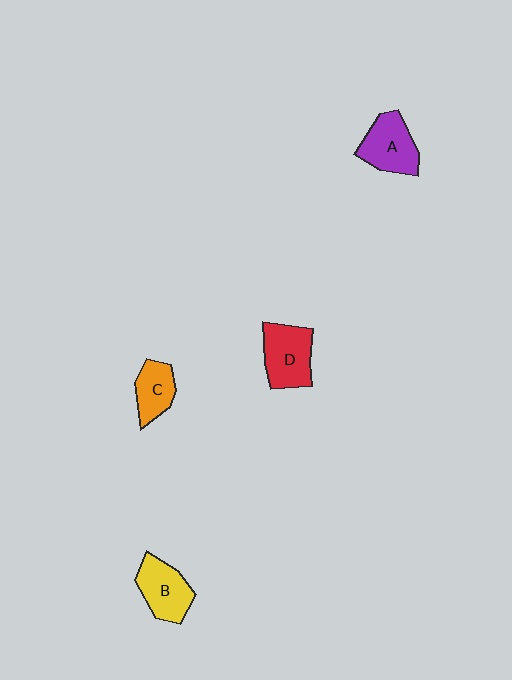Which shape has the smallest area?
Shape C (orange).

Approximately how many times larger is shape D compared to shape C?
Approximately 1.4 times.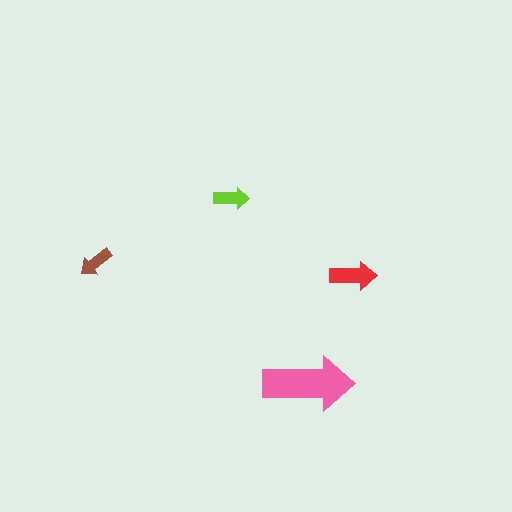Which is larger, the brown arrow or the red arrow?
The red one.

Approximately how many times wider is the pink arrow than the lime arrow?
About 2.5 times wider.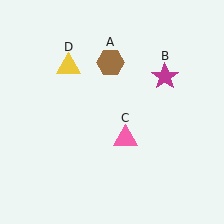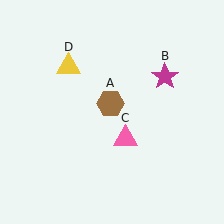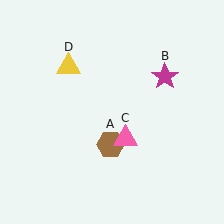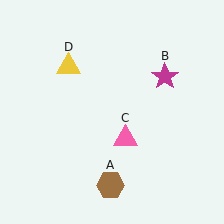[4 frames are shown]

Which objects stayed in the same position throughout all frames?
Magenta star (object B) and pink triangle (object C) and yellow triangle (object D) remained stationary.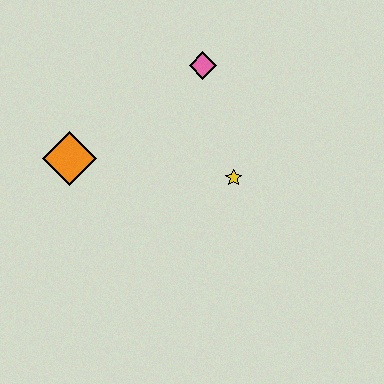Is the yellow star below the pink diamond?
Yes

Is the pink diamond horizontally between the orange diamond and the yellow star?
Yes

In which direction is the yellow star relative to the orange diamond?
The yellow star is to the right of the orange diamond.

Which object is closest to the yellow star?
The pink diamond is closest to the yellow star.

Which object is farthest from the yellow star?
The orange diamond is farthest from the yellow star.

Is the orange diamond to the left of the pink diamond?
Yes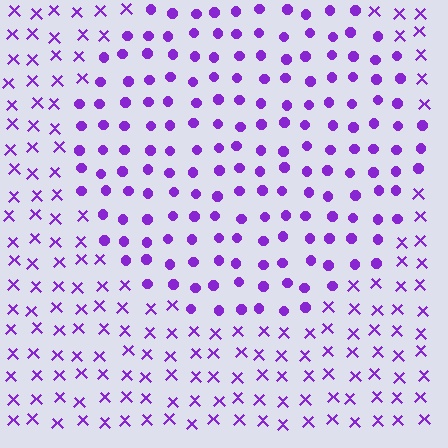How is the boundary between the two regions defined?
The boundary is defined by a change in element shape: circles inside vs. X marks outside. All elements share the same color and spacing.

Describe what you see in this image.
The image is filled with small purple elements arranged in a uniform grid. A circle-shaped region contains circles, while the surrounding area contains X marks. The boundary is defined purely by the change in element shape.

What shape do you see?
I see a circle.